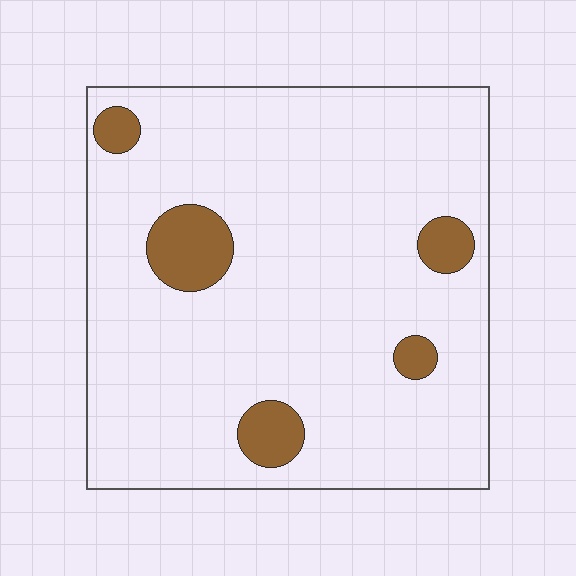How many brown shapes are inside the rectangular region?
5.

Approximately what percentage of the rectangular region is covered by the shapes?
Approximately 10%.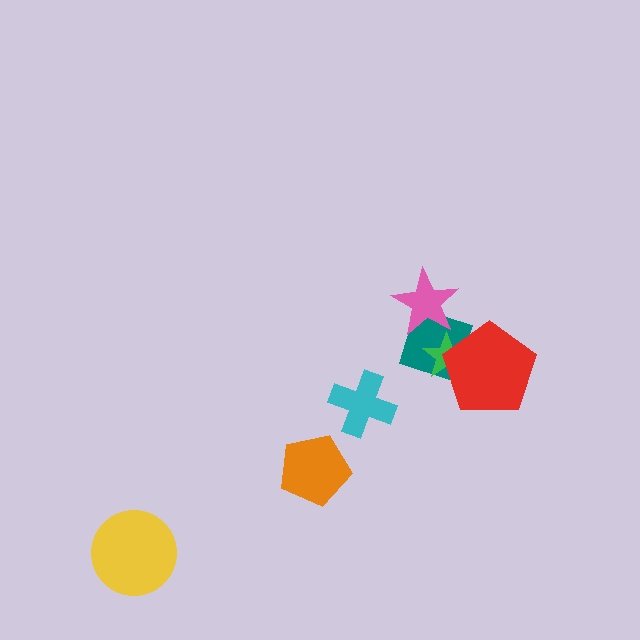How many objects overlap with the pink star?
1 object overlaps with the pink star.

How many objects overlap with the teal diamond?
3 objects overlap with the teal diamond.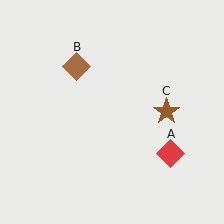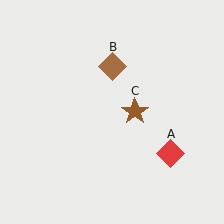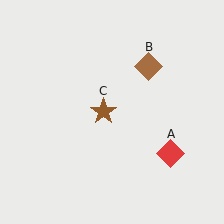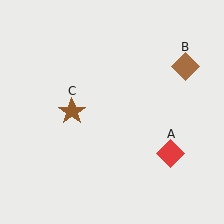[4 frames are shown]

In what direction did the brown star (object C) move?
The brown star (object C) moved left.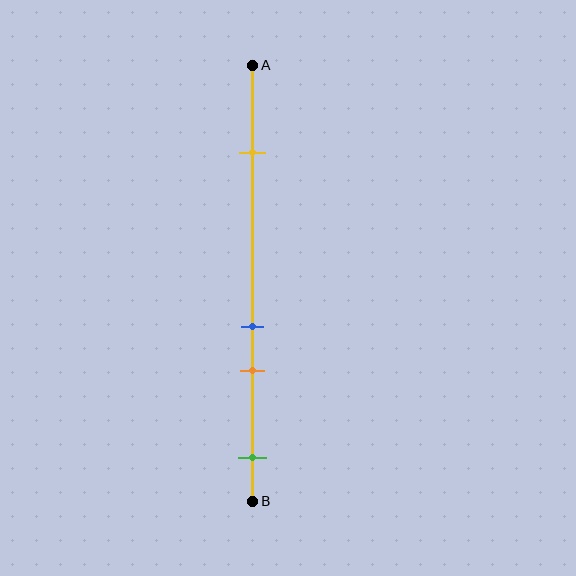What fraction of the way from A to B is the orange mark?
The orange mark is approximately 70% (0.7) of the way from A to B.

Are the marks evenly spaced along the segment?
No, the marks are not evenly spaced.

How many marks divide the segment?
There are 4 marks dividing the segment.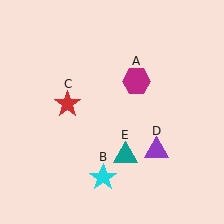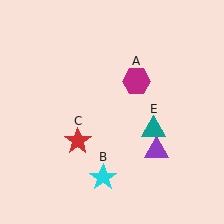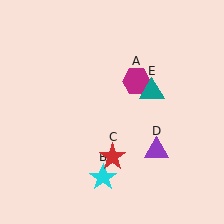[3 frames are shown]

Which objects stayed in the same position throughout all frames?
Magenta hexagon (object A) and cyan star (object B) and purple triangle (object D) remained stationary.